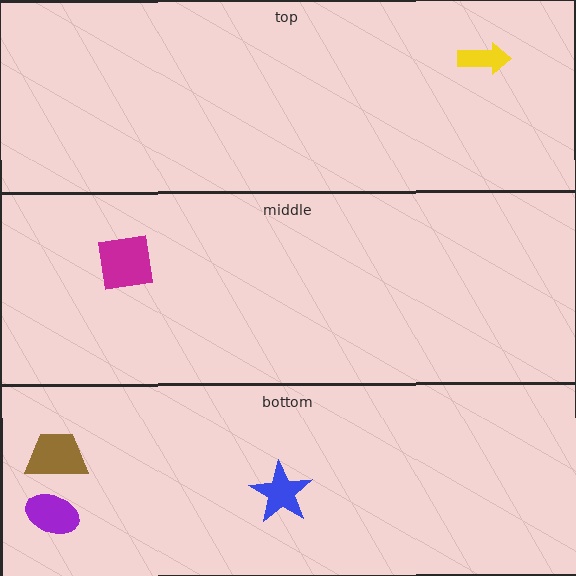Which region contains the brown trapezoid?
The bottom region.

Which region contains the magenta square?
The middle region.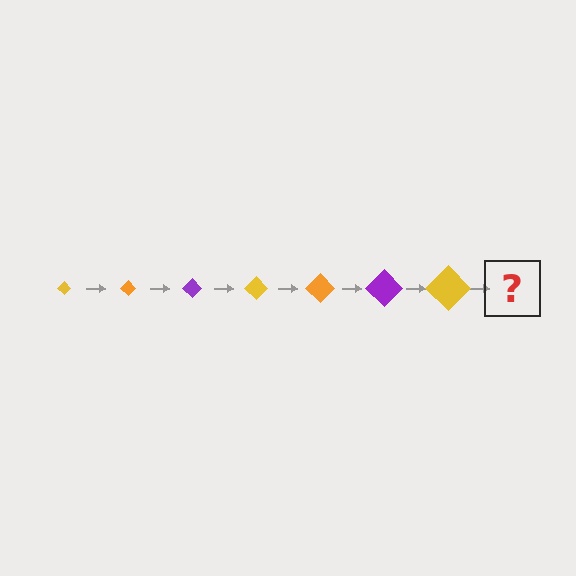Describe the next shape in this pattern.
It should be an orange diamond, larger than the previous one.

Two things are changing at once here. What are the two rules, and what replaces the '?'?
The two rules are that the diamond grows larger each step and the color cycles through yellow, orange, and purple. The '?' should be an orange diamond, larger than the previous one.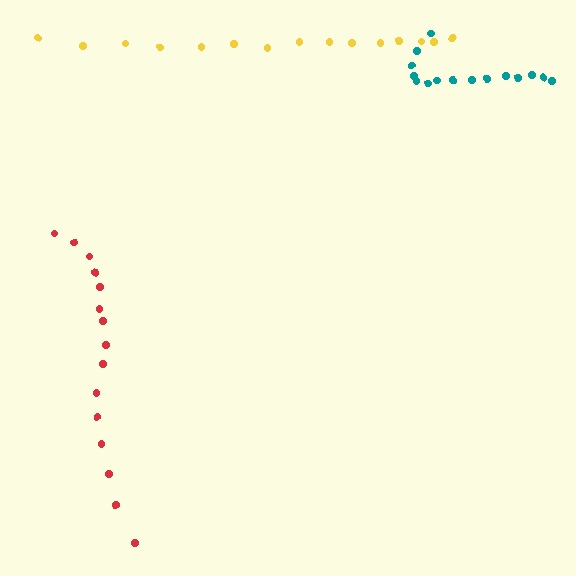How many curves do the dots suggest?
There are 3 distinct paths.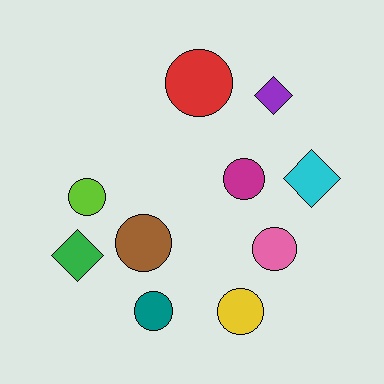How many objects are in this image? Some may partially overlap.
There are 10 objects.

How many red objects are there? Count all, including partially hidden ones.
There is 1 red object.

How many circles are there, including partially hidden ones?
There are 7 circles.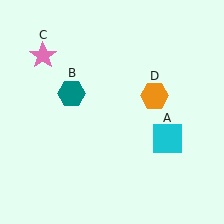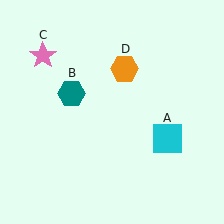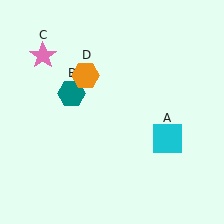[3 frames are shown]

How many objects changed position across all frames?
1 object changed position: orange hexagon (object D).